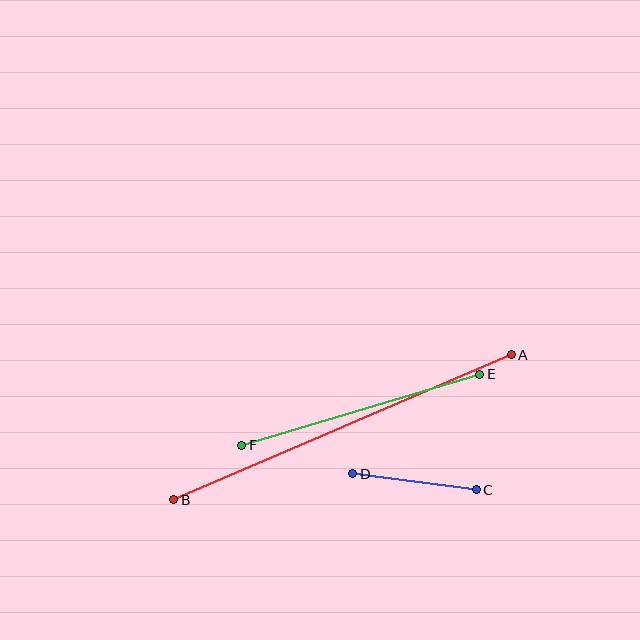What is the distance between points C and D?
The distance is approximately 125 pixels.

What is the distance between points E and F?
The distance is approximately 249 pixels.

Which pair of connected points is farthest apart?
Points A and B are farthest apart.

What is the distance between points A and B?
The distance is approximately 367 pixels.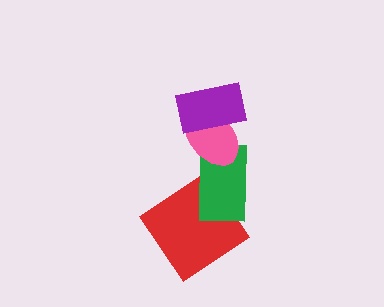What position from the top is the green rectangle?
The green rectangle is 3rd from the top.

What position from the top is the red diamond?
The red diamond is 4th from the top.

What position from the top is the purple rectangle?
The purple rectangle is 1st from the top.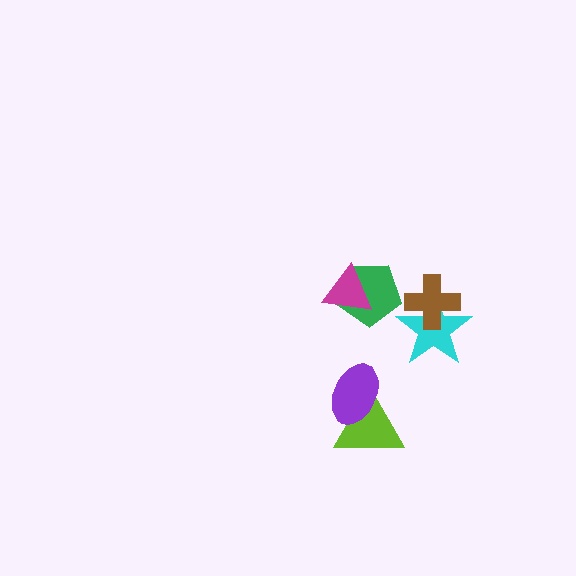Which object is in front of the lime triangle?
The purple ellipse is in front of the lime triangle.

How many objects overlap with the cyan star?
1 object overlaps with the cyan star.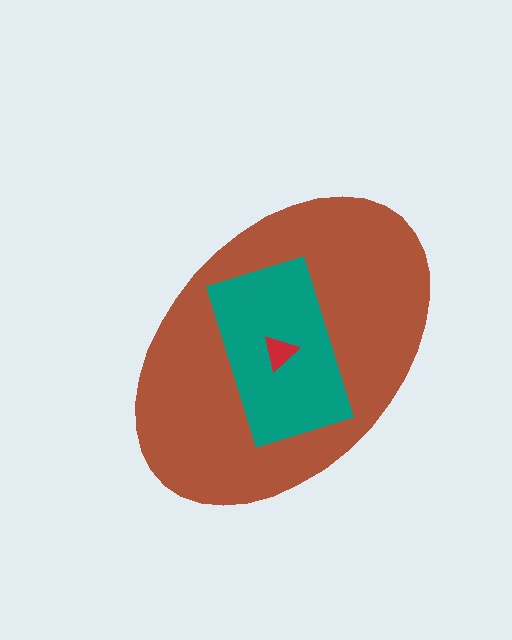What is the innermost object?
The red triangle.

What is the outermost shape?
The brown ellipse.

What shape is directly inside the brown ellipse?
The teal rectangle.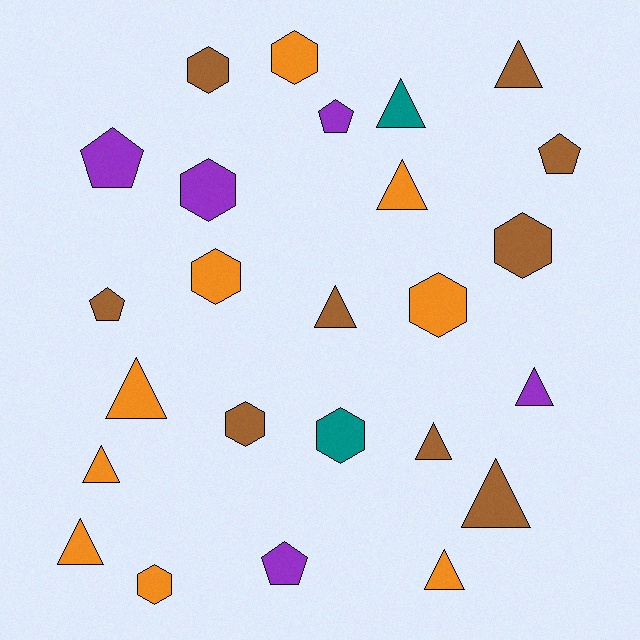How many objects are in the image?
There are 25 objects.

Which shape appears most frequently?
Triangle, with 11 objects.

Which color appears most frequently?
Brown, with 9 objects.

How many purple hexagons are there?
There is 1 purple hexagon.